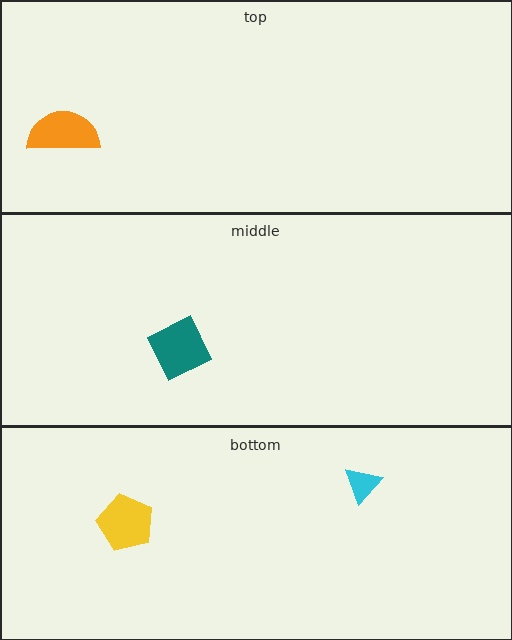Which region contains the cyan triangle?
The bottom region.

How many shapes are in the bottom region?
2.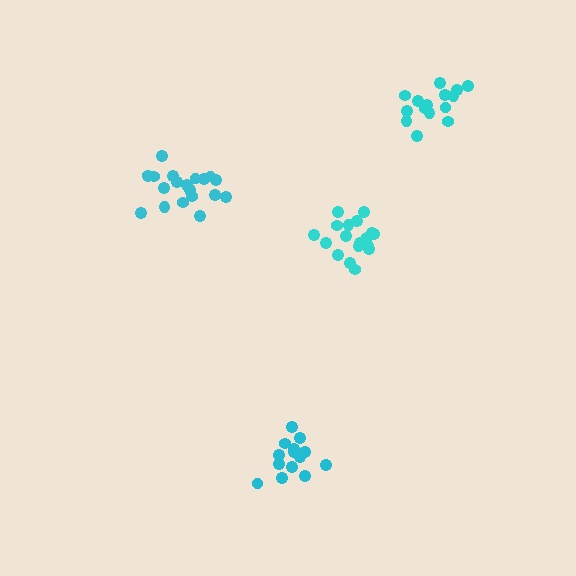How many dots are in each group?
Group 1: 14 dots, Group 2: 18 dots, Group 3: 15 dots, Group 4: 20 dots (67 total).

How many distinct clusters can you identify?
There are 4 distinct clusters.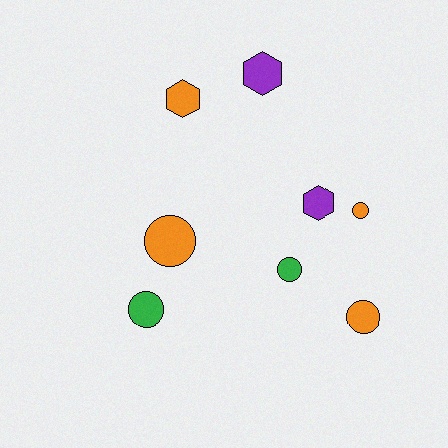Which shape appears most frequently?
Circle, with 5 objects.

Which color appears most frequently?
Orange, with 4 objects.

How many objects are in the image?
There are 8 objects.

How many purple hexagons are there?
There are 2 purple hexagons.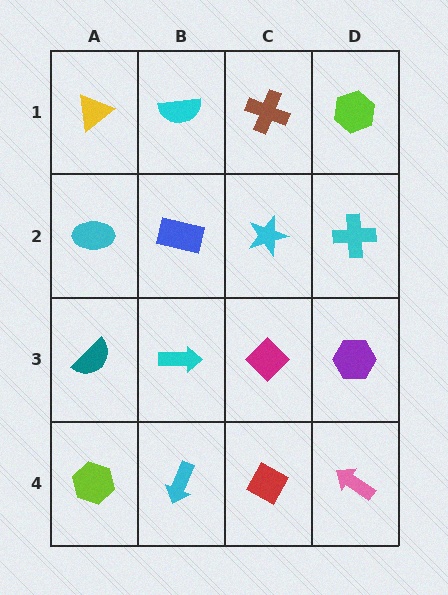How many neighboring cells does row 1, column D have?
2.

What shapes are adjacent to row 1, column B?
A blue rectangle (row 2, column B), a yellow triangle (row 1, column A), a brown cross (row 1, column C).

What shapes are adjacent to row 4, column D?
A purple hexagon (row 3, column D), a red diamond (row 4, column C).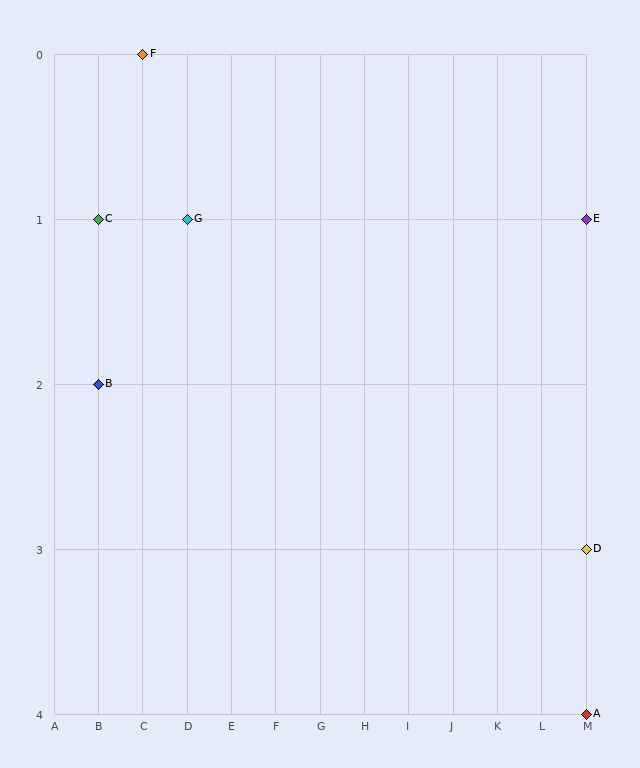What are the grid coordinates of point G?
Point G is at grid coordinates (D, 1).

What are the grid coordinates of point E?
Point E is at grid coordinates (M, 1).